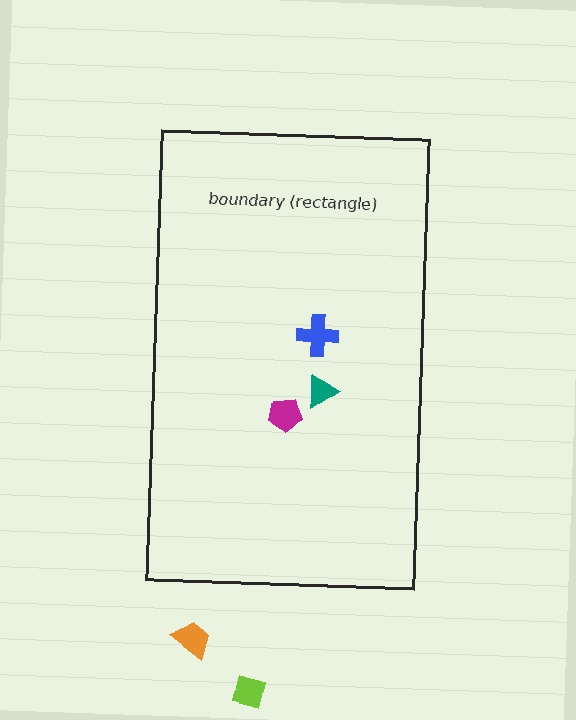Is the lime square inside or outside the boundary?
Outside.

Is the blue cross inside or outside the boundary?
Inside.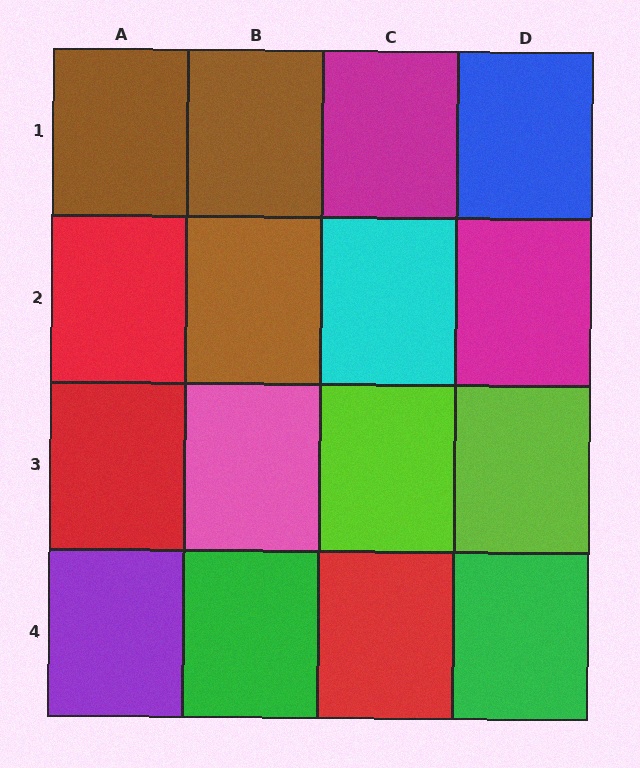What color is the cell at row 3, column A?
Red.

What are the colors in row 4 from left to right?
Purple, green, red, green.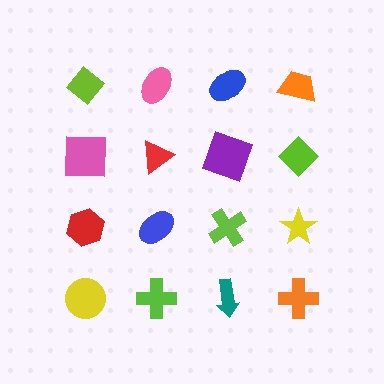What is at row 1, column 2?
A pink ellipse.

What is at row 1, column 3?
A blue ellipse.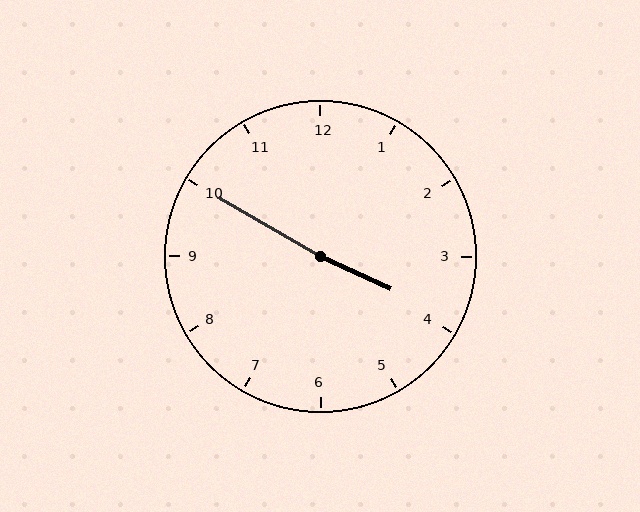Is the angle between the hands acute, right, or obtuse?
It is obtuse.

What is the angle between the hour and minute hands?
Approximately 175 degrees.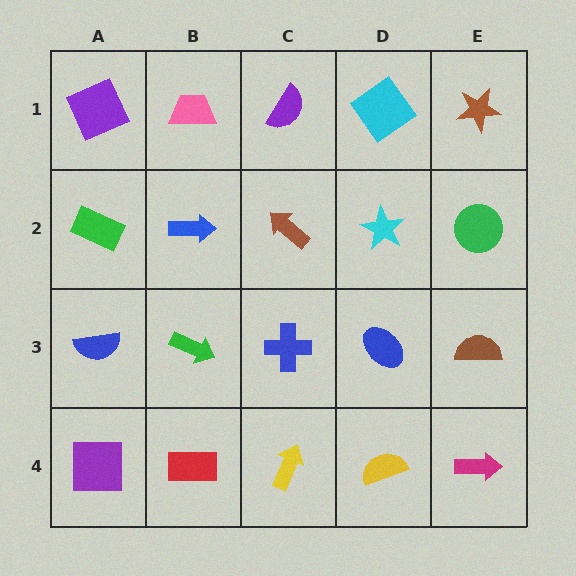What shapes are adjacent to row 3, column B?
A blue arrow (row 2, column B), a red rectangle (row 4, column B), a blue semicircle (row 3, column A), a blue cross (row 3, column C).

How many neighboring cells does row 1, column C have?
3.